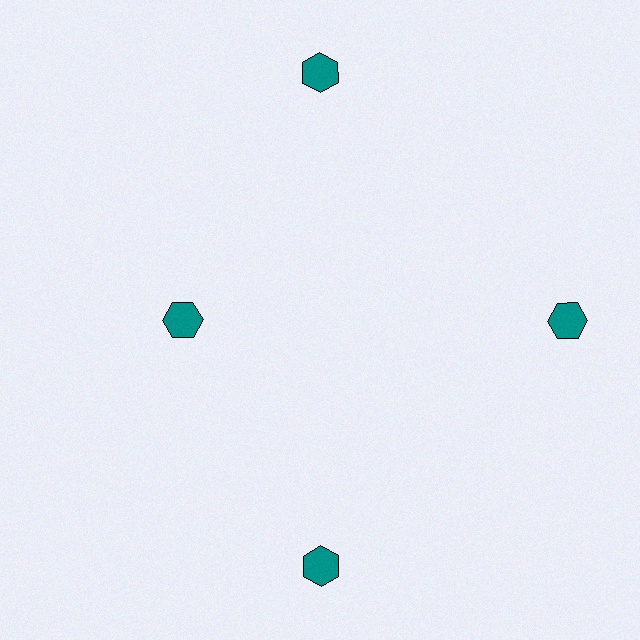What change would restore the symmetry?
The symmetry would be restored by moving it outward, back onto the ring so that all 4 hexagons sit at equal angles and equal distance from the center.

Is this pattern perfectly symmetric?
No. The 4 teal hexagons are arranged in a ring, but one element near the 9 o'clock position is pulled inward toward the center, breaking the 4-fold rotational symmetry.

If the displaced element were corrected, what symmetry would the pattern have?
It would have 4-fold rotational symmetry — the pattern would map onto itself every 90 degrees.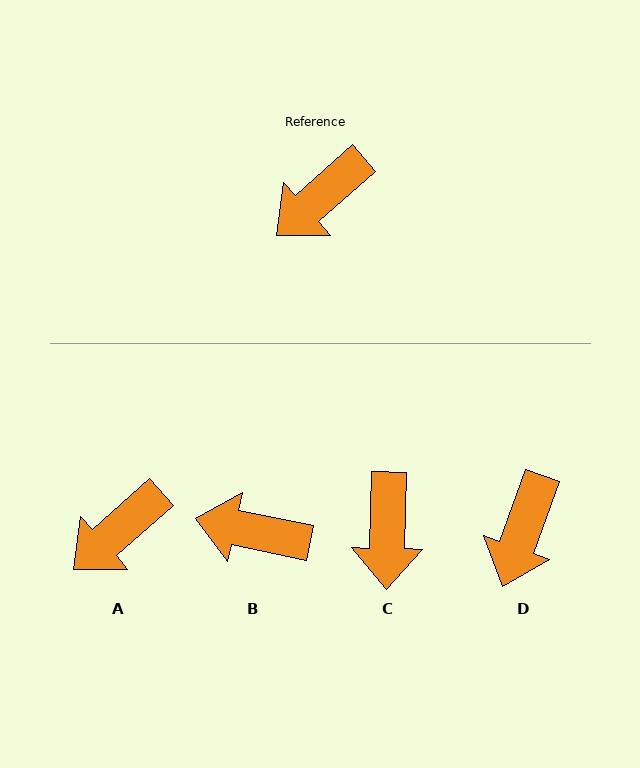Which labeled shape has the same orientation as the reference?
A.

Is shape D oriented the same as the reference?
No, it is off by about 28 degrees.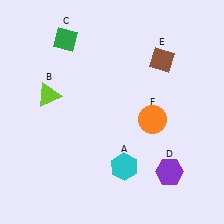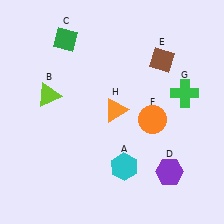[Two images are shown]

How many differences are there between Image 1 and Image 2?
There are 2 differences between the two images.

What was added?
A green cross (G), an orange triangle (H) were added in Image 2.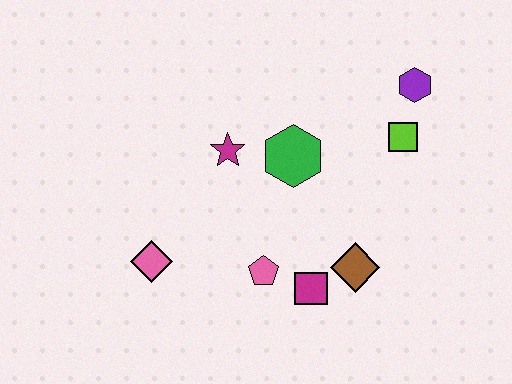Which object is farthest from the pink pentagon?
The purple hexagon is farthest from the pink pentagon.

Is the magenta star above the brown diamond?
Yes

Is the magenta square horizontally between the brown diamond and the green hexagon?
Yes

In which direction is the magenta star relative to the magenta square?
The magenta star is above the magenta square.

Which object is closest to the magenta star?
The green hexagon is closest to the magenta star.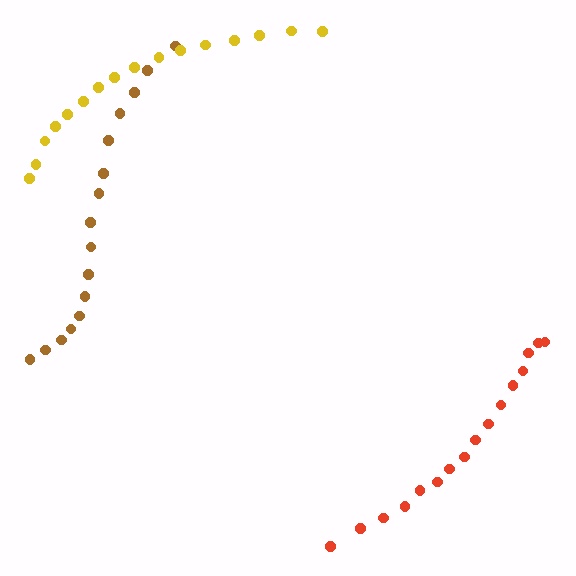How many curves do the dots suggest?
There are 3 distinct paths.